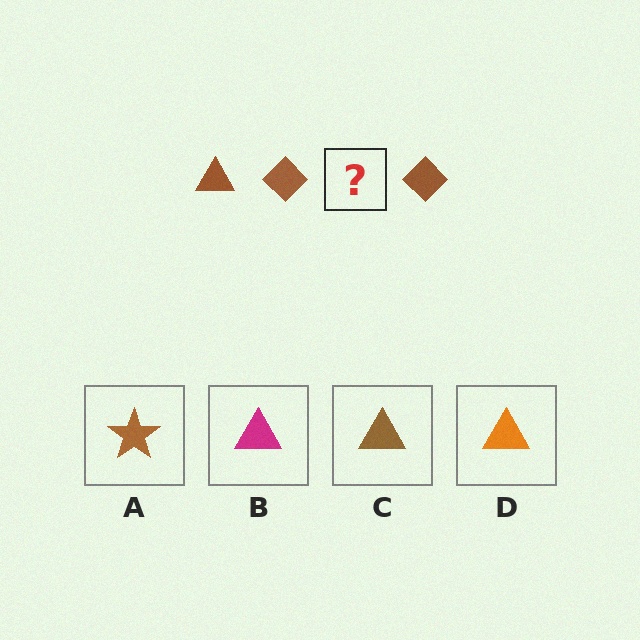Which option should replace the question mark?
Option C.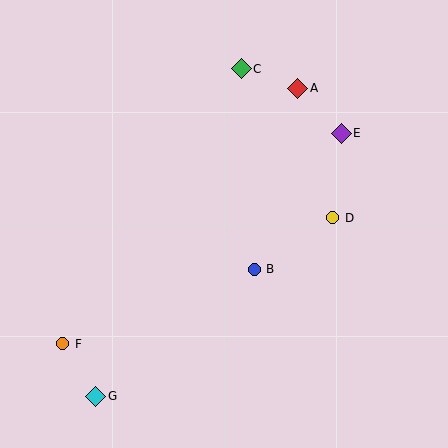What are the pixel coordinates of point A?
Point A is at (298, 88).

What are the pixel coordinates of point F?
Point F is at (63, 344).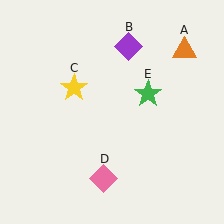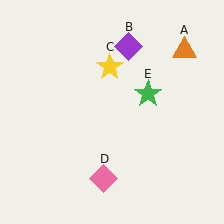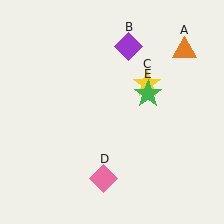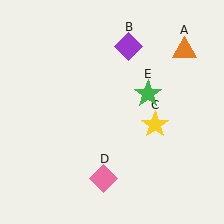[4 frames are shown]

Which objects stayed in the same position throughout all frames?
Orange triangle (object A) and purple diamond (object B) and pink diamond (object D) and green star (object E) remained stationary.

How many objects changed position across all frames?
1 object changed position: yellow star (object C).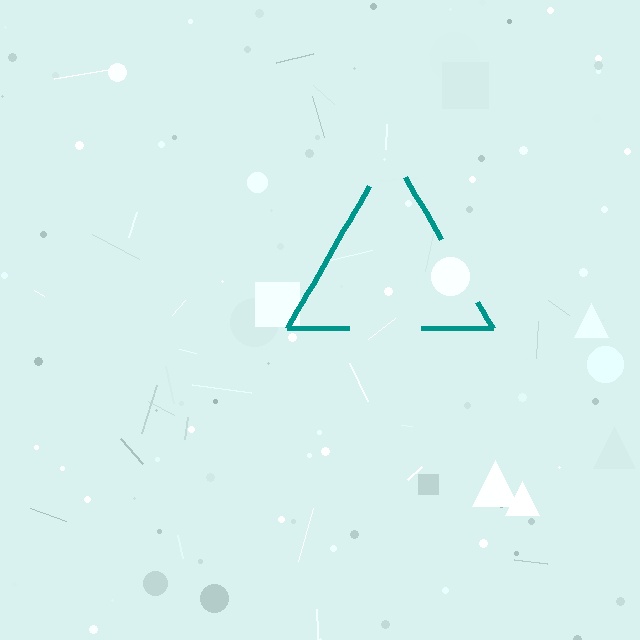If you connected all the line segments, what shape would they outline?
They would outline a triangle.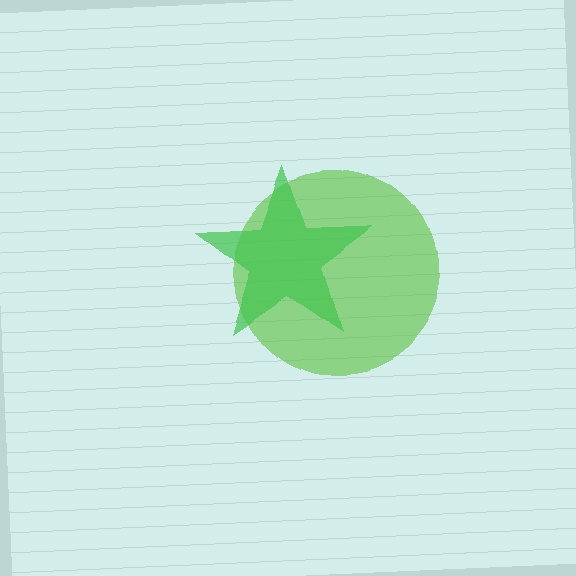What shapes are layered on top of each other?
The layered shapes are: a lime circle, a green star.